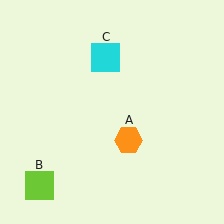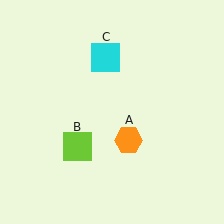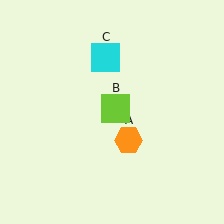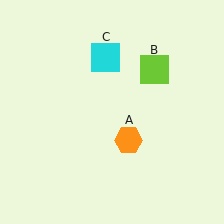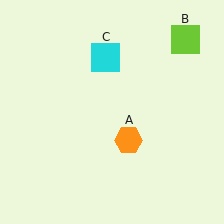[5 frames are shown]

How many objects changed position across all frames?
1 object changed position: lime square (object B).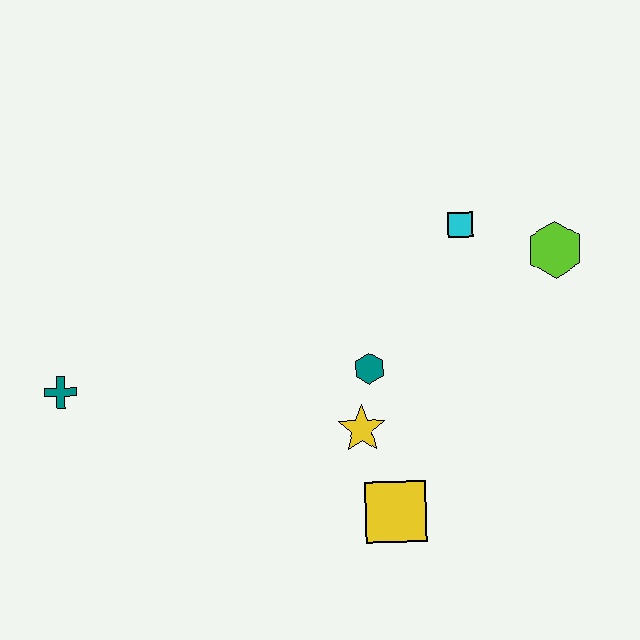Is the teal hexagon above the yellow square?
Yes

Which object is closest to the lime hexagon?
The cyan square is closest to the lime hexagon.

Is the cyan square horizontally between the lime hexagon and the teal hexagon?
Yes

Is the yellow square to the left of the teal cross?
No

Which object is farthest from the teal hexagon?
The teal cross is farthest from the teal hexagon.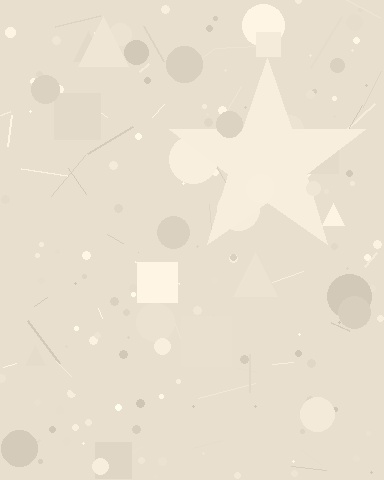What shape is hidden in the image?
A star is hidden in the image.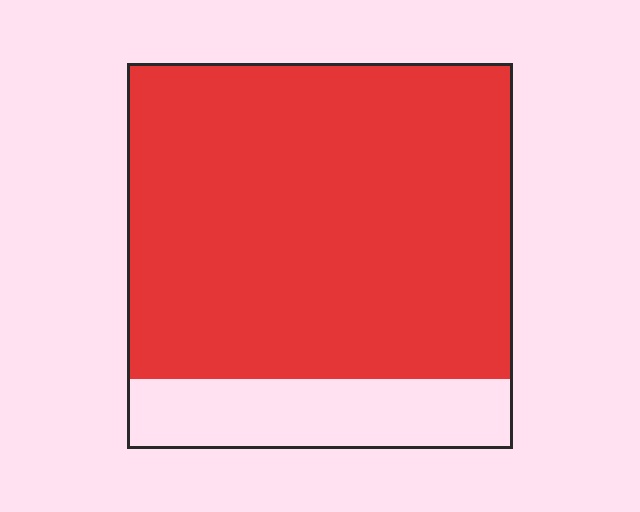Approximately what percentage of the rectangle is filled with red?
Approximately 80%.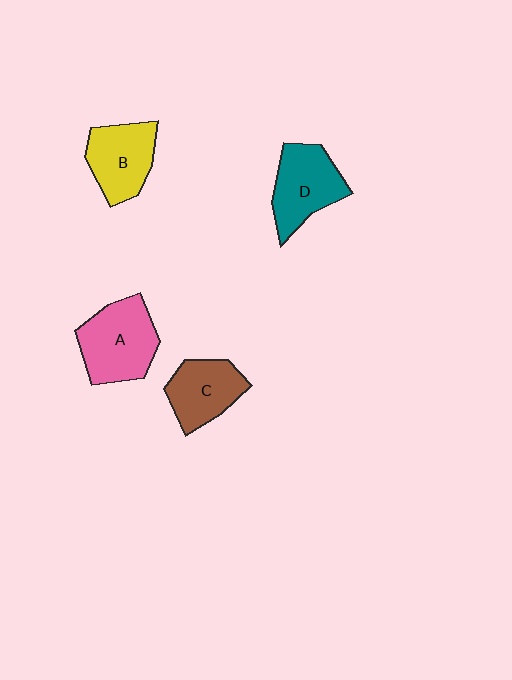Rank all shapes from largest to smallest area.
From largest to smallest: A (pink), D (teal), B (yellow), C (brown).